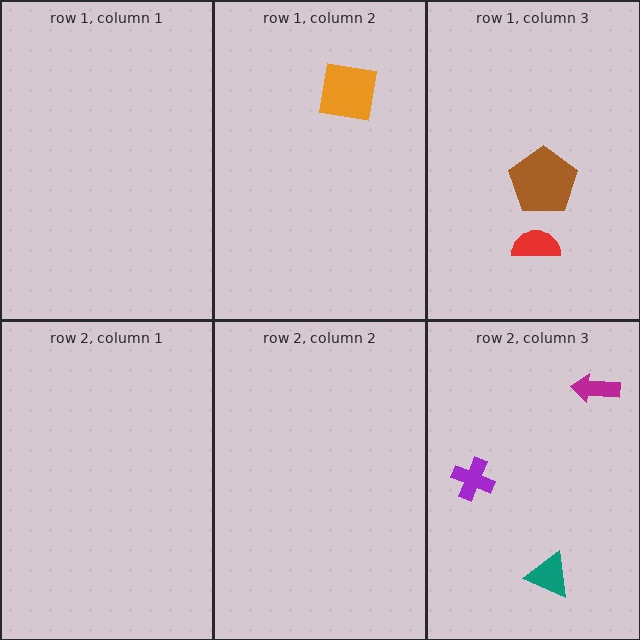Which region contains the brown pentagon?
The row 1, column 3 region.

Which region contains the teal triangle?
The row 2, column 3 region.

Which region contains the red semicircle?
The row 1, column 3 region.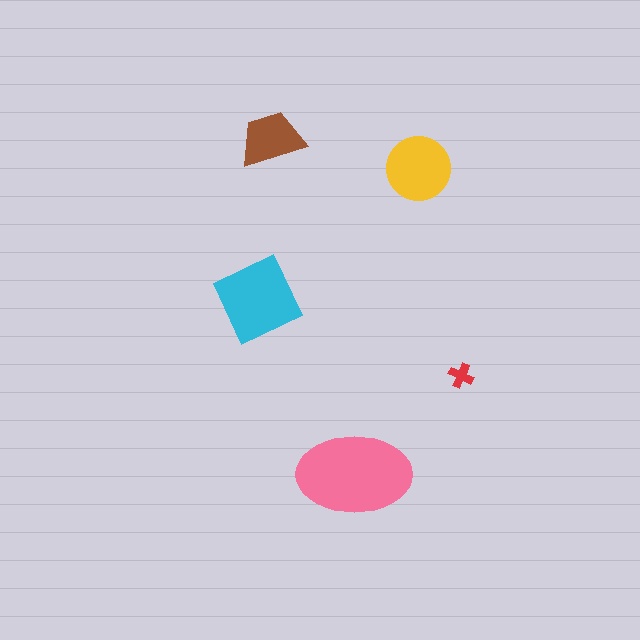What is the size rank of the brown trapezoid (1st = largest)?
4th.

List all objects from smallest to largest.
The red cross, the brown trapezoid, the yellow circle, the cyan square, the pink ellipse.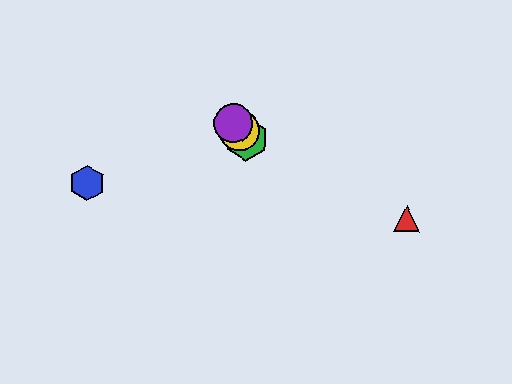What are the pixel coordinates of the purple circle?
The purple circle is at (233, 124).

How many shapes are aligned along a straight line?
3 shapes (the green hexagon, the yellow circle, the purple circle) are aligned along a straight line.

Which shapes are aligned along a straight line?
The green hexagon, the yellow circle, the purple circle are aligned along a straight line.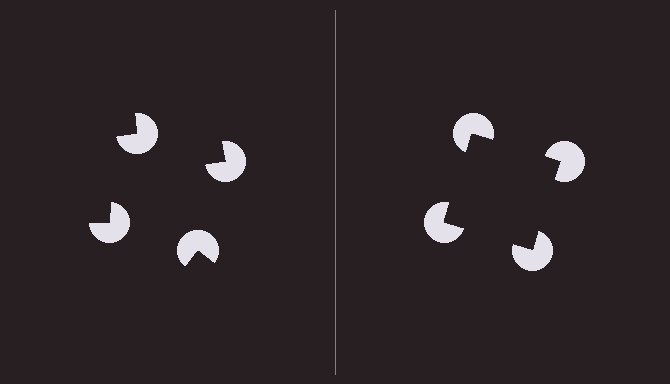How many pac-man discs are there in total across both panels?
8 — 4 on each side.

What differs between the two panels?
The pac-man discs are positioned identically on both sides; only the wedge orientations differ. On the right they align to a square; on the left they are misaligned.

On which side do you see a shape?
An illusory square appears on the right side. On the left side the wedge cuts are rotated, so no coherent shape forms.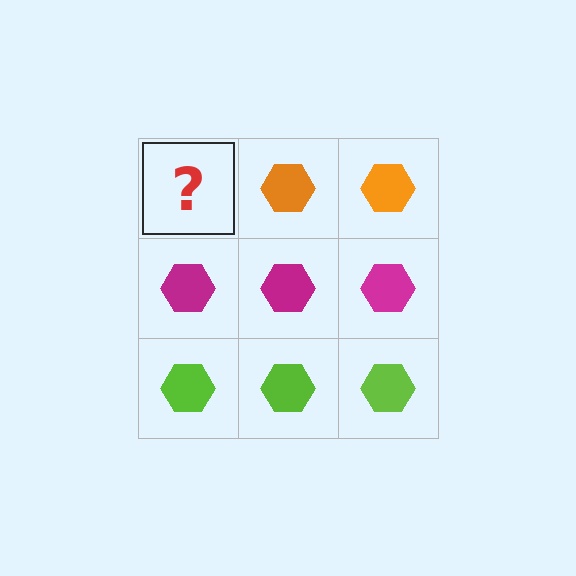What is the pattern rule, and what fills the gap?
The rule is that each row has a consistent color. The gap should be filled with an orange hexagon.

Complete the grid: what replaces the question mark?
The question mark should be replaced with an orange hexagon.